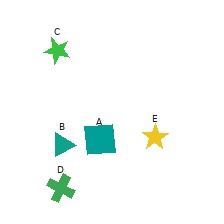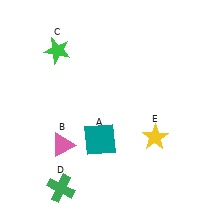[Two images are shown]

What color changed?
The triangle (B) changed from teal in Image 1 to pink in Image 2.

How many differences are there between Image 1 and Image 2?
There is 1 difference between the two images.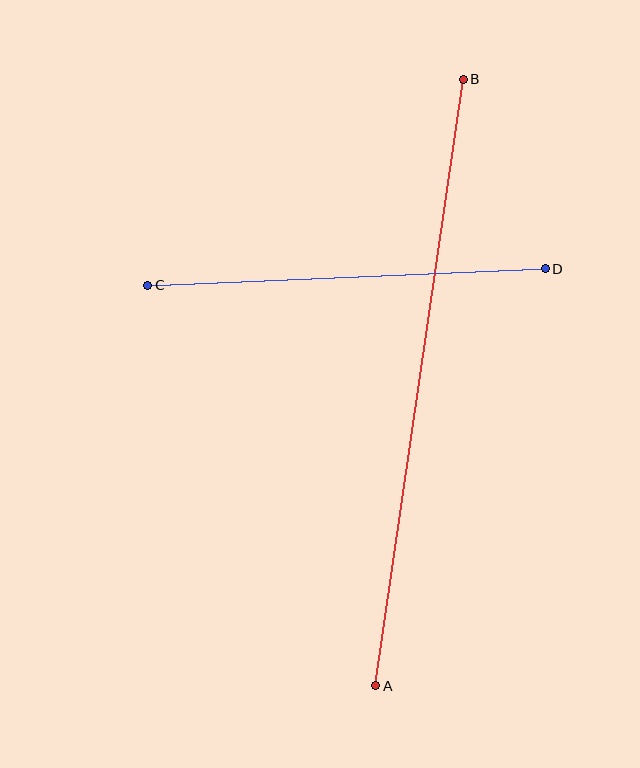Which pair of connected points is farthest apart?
Points A and B are farthest apart.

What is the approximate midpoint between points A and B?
The midpoint is at approximately (419, 383) pixels.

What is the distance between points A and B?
The distance is approximately 613 pixels.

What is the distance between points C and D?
The distance is approximately 398 pixels.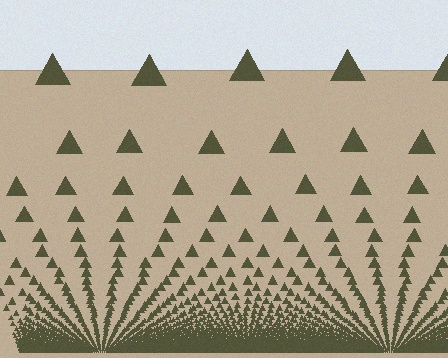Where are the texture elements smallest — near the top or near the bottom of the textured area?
Near the bottom.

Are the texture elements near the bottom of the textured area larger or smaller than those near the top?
Smaller. The gradient is inverted — elements near the bottom are smaller and denser.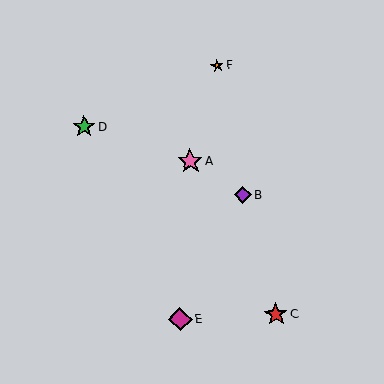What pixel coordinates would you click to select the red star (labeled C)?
Click at (276, 315) to select the red star C.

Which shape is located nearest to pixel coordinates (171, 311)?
The magenta diamond (labeled E) at (180, 319) is nearest to that location.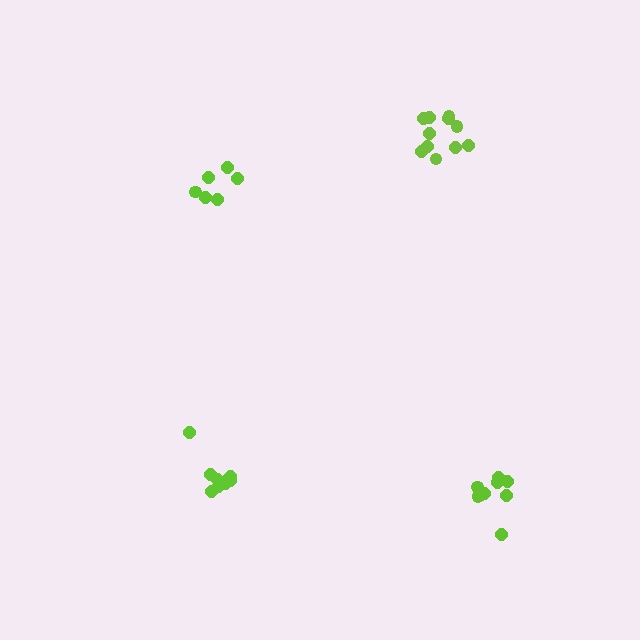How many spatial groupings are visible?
There are 4 spatial groupings.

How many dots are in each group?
Group 1: 11 dots, Group 2: 6 dots, Group 3: 10 dots, Group 4: 10 dots (37 total).